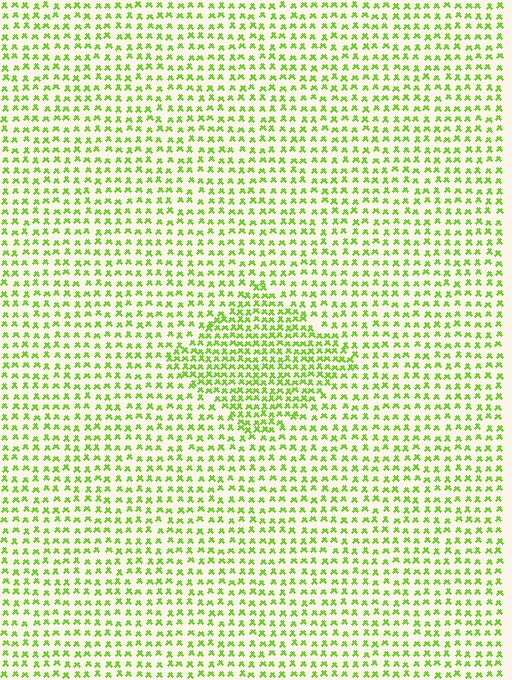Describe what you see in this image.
The image contains small lime elements arranged at two different densities. A diamond-shaped region is visible where the elements are more densely packed than the surrounding area.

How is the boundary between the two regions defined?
The boundary is defined by a change in element density (approximately 1.7x ratio). All elements are the same color, size, and shape.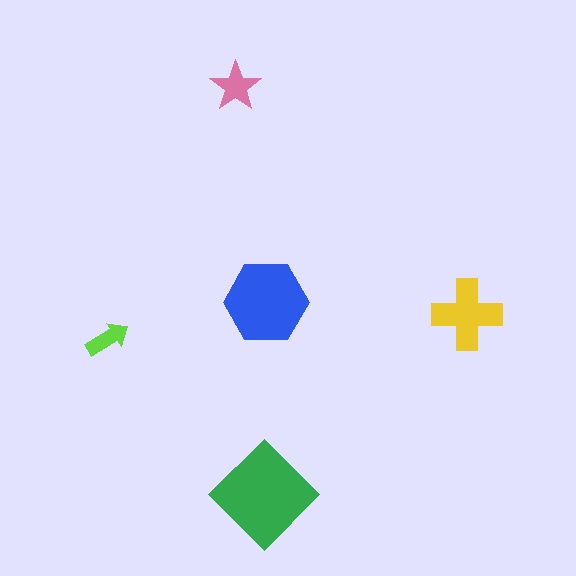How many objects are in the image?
There are 5 objects in the image.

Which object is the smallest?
The lime arrow.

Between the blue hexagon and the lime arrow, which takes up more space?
The blue hexagon.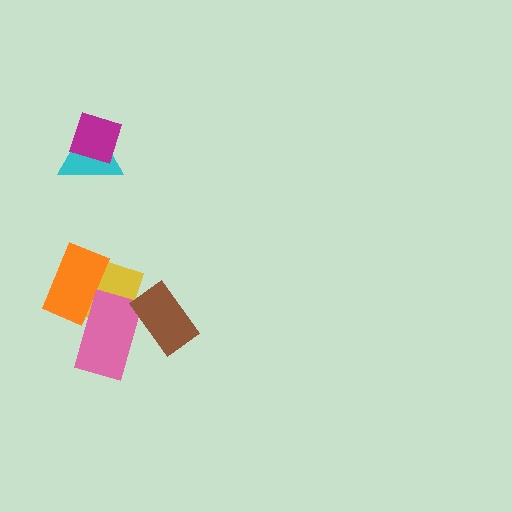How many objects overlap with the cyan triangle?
1 object overlaps with the cyan triangle.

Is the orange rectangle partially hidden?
Yes, it is partially covered by another shape.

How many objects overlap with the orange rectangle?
2 objects overlap with the orange rectangle.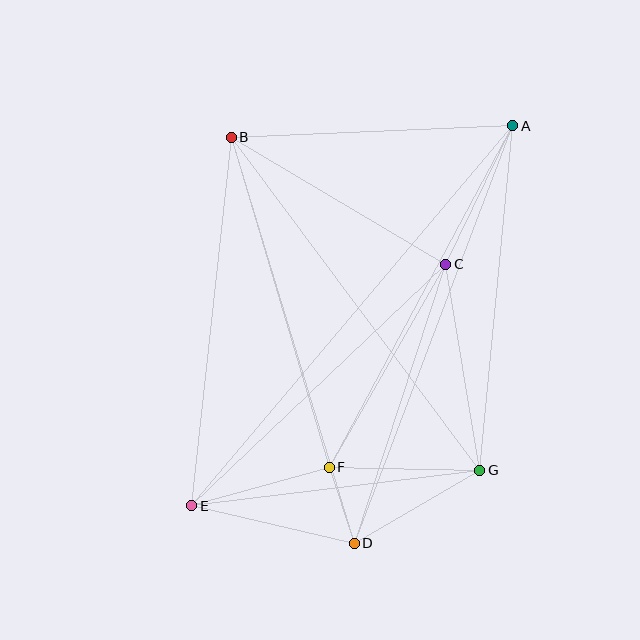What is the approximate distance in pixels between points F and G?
The distance between F and G is approximately 150 pixels.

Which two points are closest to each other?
Points D and F are closest to each other.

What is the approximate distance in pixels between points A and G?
The distance between A and G is approximately 346 pixels.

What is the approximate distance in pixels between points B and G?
The distance between B and G is approximately 415 pixels.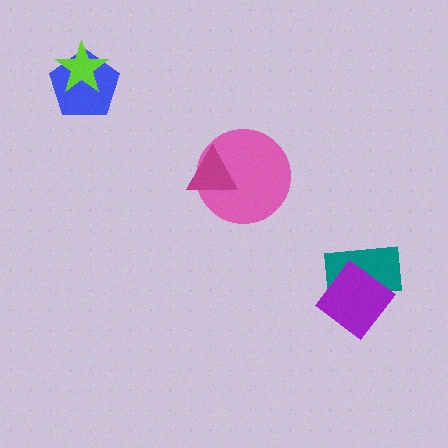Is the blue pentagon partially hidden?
Yes, it is partially covered by another shape.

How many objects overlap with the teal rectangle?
1 object overlaps with the teal rectangle.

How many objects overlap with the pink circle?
1 object overlaps with the pink circle.